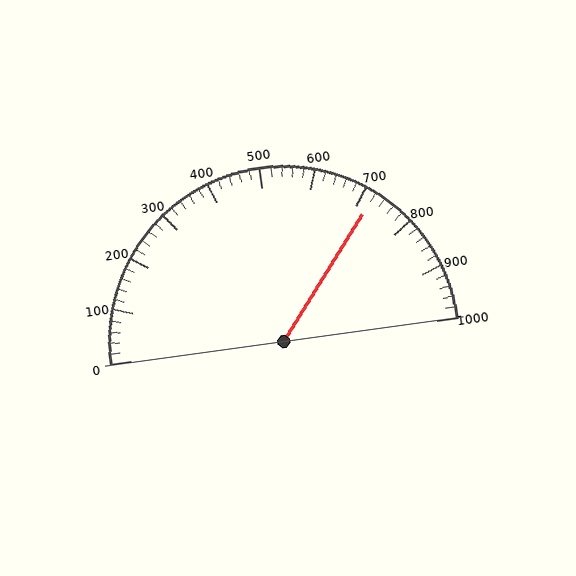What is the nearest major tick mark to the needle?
The nearest major tick mark is 700.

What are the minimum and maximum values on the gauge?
The gauge ranges from 0 to 1000.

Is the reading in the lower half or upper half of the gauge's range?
The reading is in the upper half of the range (0 to 1000).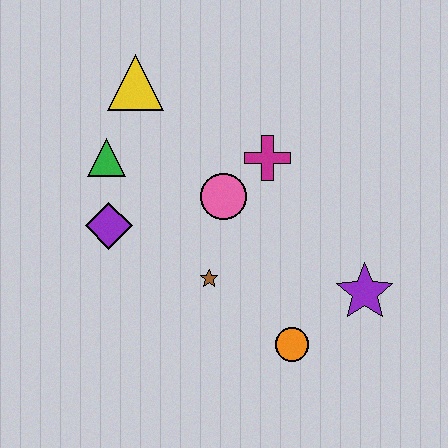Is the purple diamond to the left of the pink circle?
Yes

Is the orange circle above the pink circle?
No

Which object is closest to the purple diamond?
The green triangle is closest to the purple diamond.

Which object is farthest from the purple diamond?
The purple star is farthest from the purple diamond.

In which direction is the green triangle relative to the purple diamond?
The green triangle is above the purple diamond.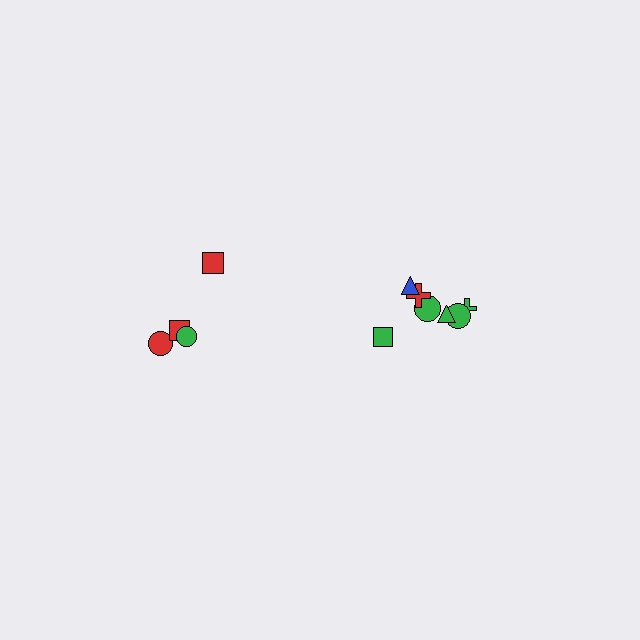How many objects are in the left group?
There are 4 objects.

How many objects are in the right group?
There are 7 objects.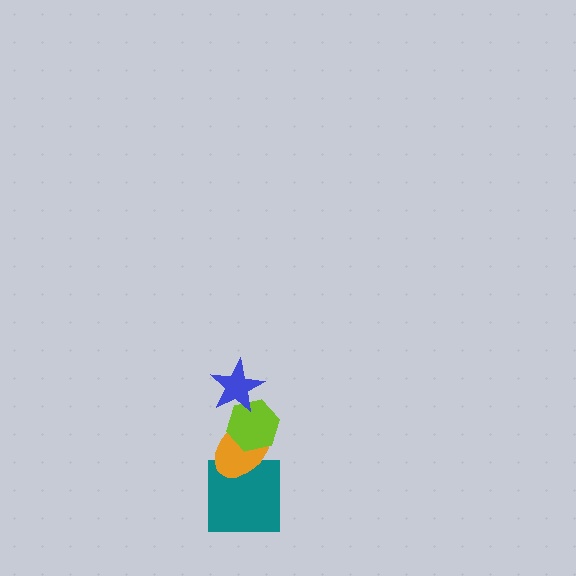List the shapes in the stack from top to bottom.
From top to bottom: the blue star, the lime hexagon, the orange ellipse, the teal square.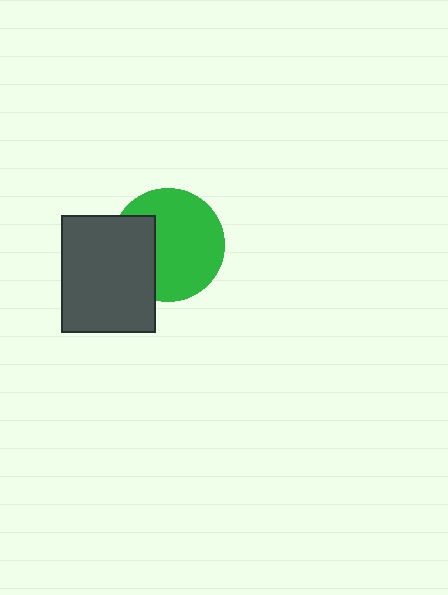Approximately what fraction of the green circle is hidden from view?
Roughly 30% of the green circle is hidden behind the dark gray rectangle.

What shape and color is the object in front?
The object in front is a dark gray rectangle.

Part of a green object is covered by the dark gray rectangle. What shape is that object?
It is a circle.